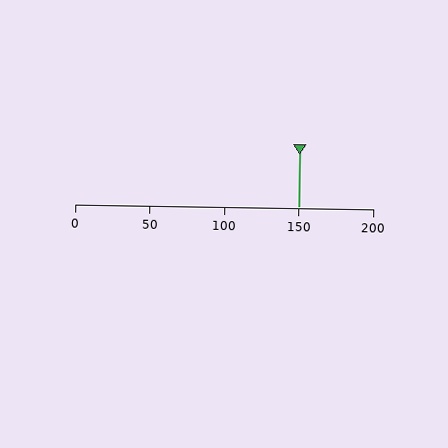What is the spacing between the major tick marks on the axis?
The major ticks are spaced 50 apart.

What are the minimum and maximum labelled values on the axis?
The axis runs from 0 to 200.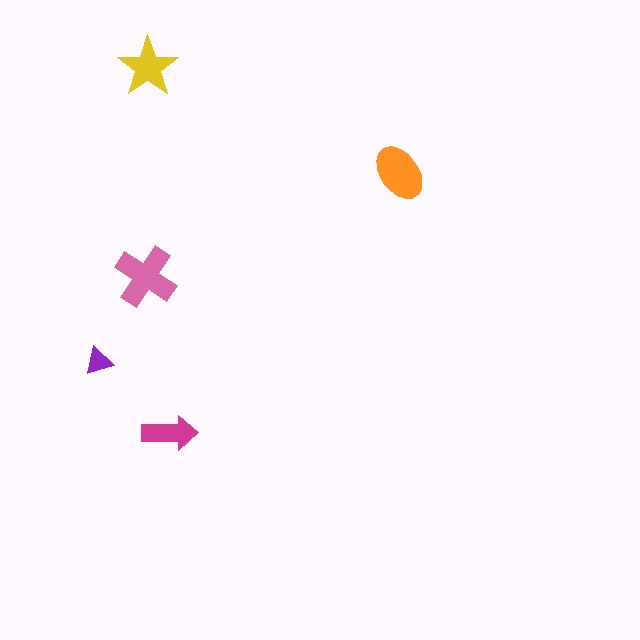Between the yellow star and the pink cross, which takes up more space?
The pink cross.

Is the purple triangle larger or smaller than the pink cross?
Smaller.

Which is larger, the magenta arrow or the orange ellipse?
The orange ellipse.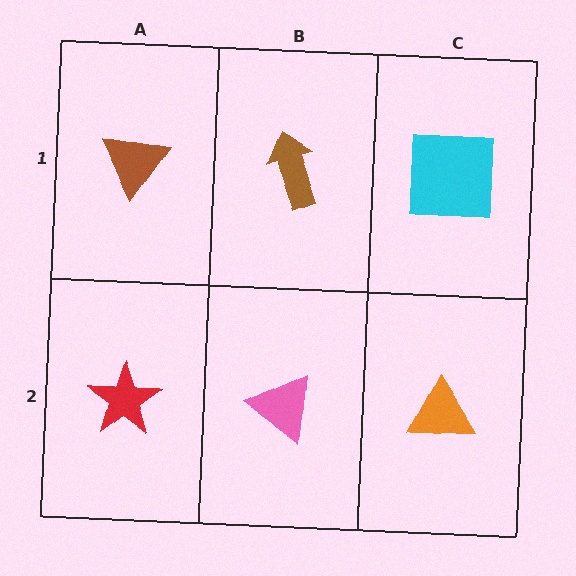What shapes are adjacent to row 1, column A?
A red star (row 2, column A), a brown arrow (row 1, column B).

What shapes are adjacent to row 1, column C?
An orange triangle (row 2, column C), a brown arrow (row 1, column B).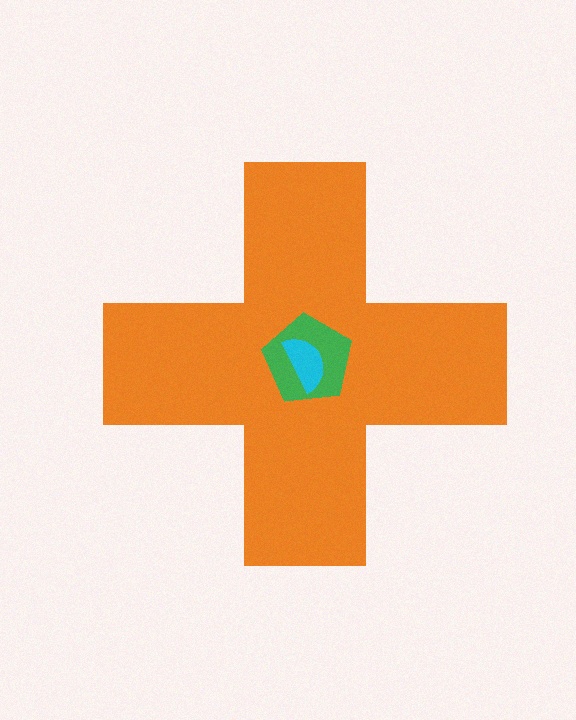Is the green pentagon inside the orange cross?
Yes.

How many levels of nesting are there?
3.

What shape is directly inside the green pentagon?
The cyan semicircle.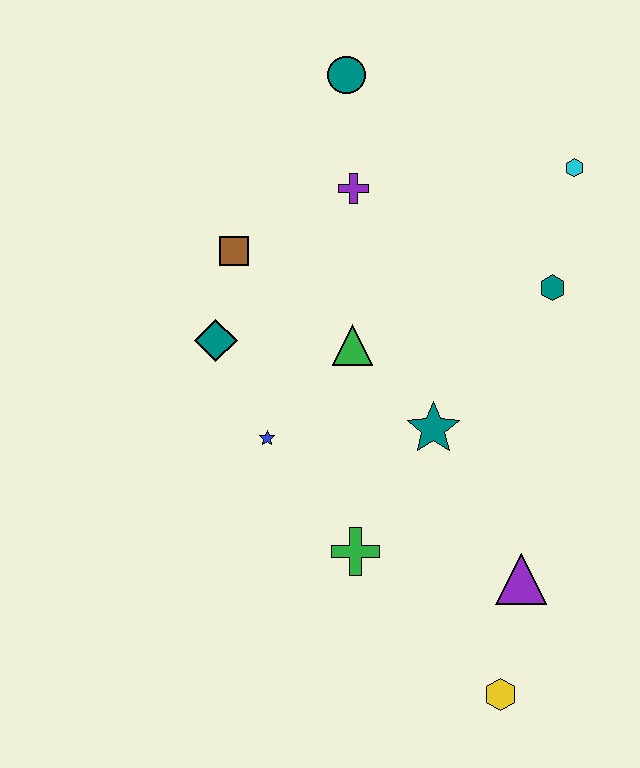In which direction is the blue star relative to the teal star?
The blue star is to the left of the teal star.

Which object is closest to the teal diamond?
The brown square is closest to the teal diamond.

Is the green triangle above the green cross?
Yes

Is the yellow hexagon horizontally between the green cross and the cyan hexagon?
Yes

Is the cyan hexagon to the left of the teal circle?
No